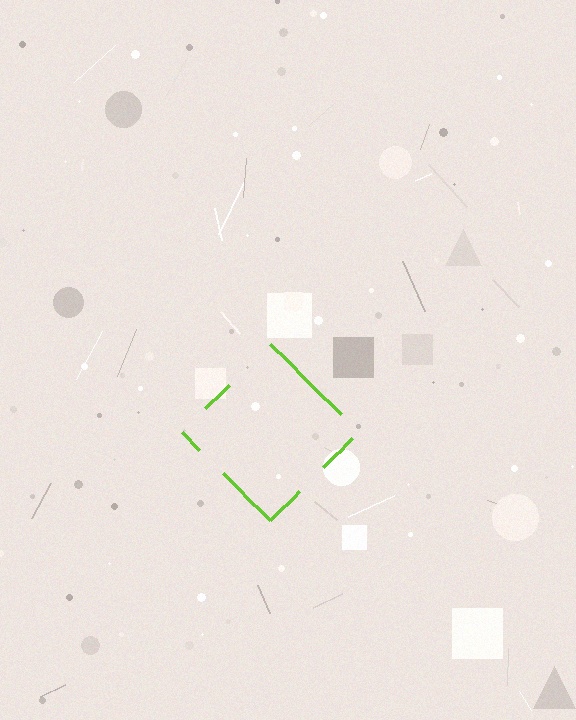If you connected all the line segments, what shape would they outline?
They would outline a diamond.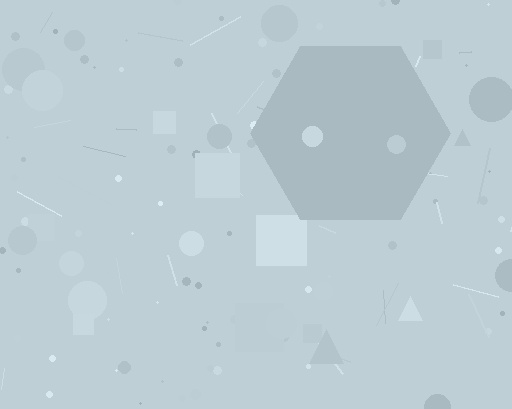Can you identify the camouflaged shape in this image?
The camouflaged shape is a hexagon.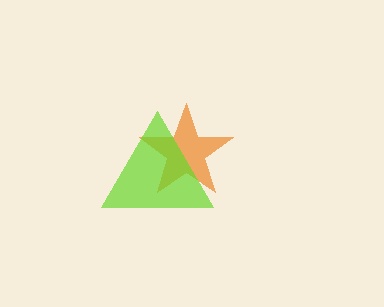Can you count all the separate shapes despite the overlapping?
Yes, there are 2 separate shapes.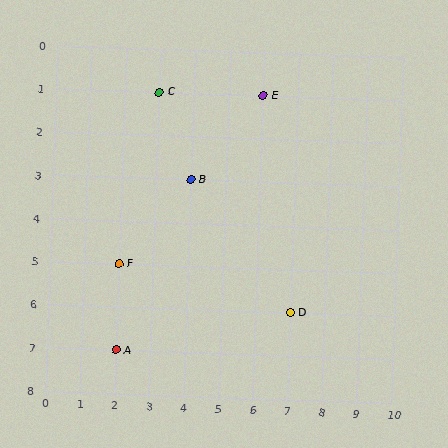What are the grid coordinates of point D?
Point D is at grid coordinates (7, 6).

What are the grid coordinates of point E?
Point E is at grid coordinates (6, 1).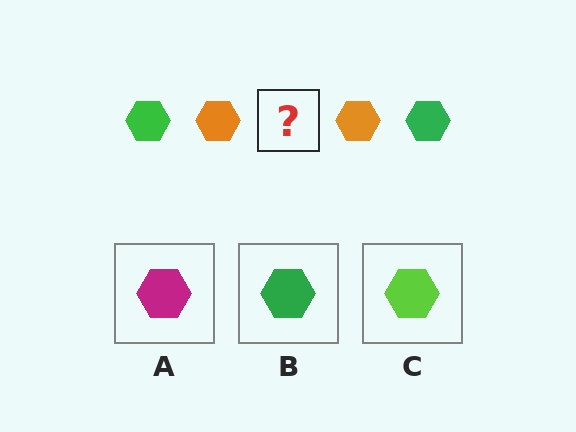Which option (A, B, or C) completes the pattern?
B.